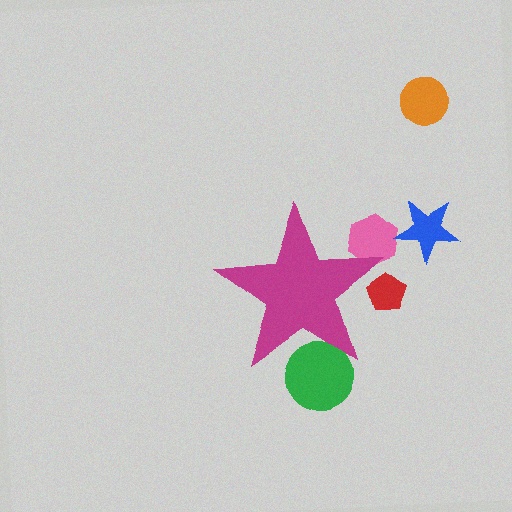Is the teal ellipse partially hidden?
Yes, the teal ellipse is partially hidden behind the magenta star.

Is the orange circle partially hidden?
No, the orange circle is fully visible.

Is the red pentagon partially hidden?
Yes, the red pentagon is partially hidden behind the magenta star.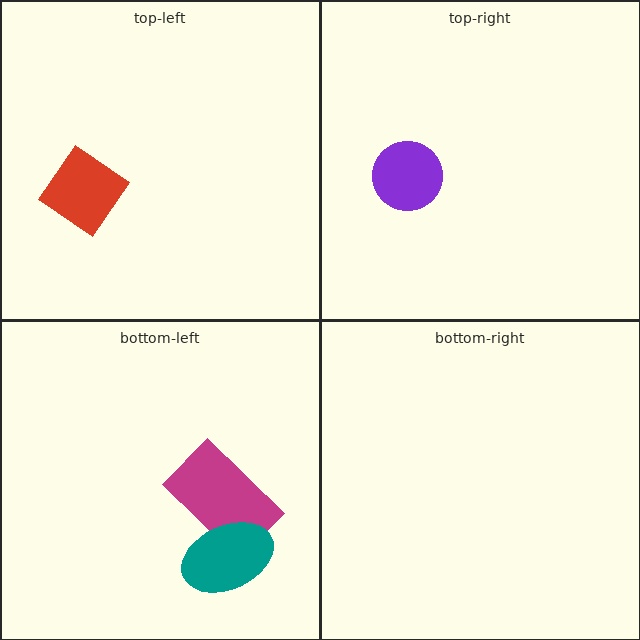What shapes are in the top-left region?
The red diamond.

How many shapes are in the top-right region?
1.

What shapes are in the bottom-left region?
The magenta rectangle, the teal ellipse.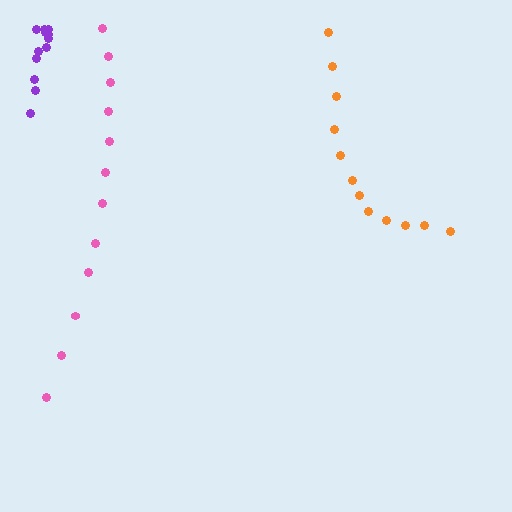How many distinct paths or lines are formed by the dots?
There are 3 distinct paths.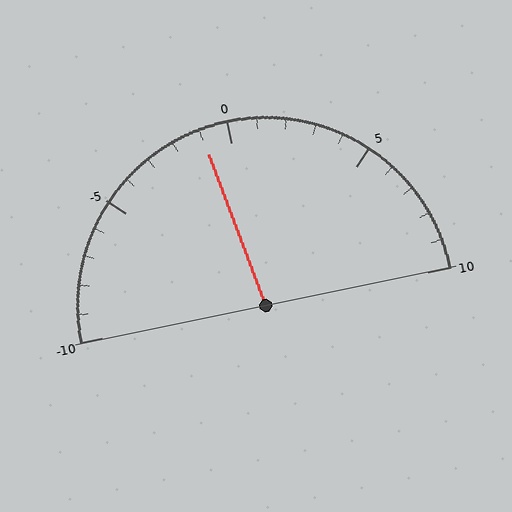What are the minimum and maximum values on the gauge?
The gauge ranges from -10 to 10.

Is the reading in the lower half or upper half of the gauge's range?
The reading is in the lower half of the range (-10 to 10).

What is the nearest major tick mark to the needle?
The nearest major tick mark is 0.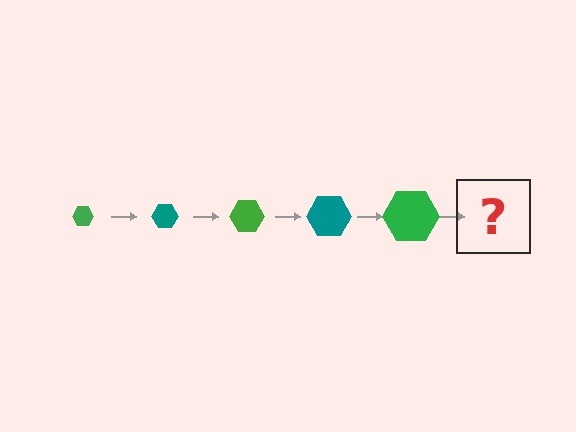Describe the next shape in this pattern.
It should be a teal hexagon, larger than the previous one.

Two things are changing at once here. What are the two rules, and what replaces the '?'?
The two rules are that the hexagon grows larger each step and the color cycles through green and teal. The '?' should be a teal hexagon, larger than the previous one.